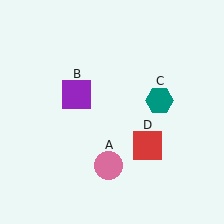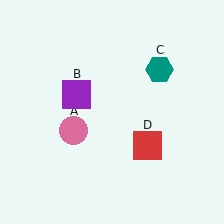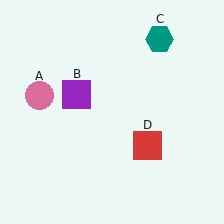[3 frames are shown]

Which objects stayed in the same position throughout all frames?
Purple square (object B) and red square (object D) remained stationary.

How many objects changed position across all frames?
2 objects changed position: pink circle (object A), teal hexagon (object C).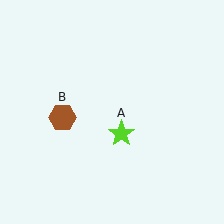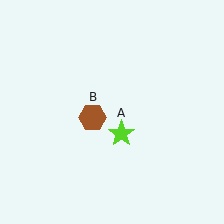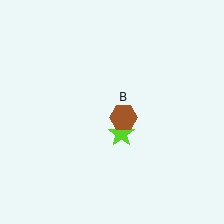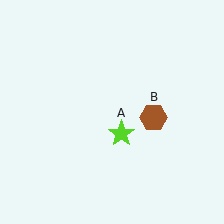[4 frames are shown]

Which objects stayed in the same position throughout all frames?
Lime star (object A) remained stationary.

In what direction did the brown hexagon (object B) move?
The brown hexagon (object B) moved right.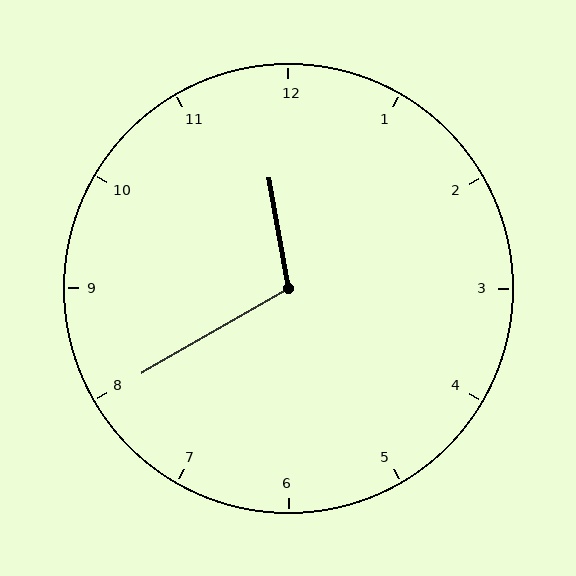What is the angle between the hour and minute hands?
Approximately 110 degrees.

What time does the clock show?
11:40.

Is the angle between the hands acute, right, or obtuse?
It is obtuse.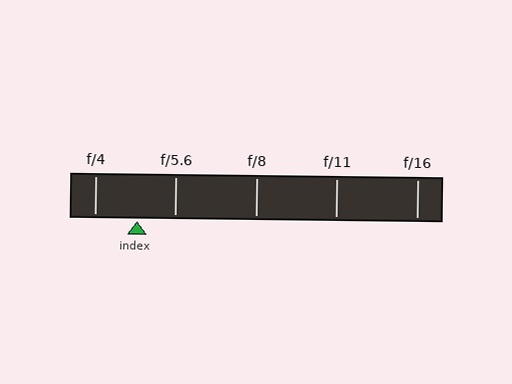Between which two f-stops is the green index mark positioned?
The index mark is between f/4 and f/5.6.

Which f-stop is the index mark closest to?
The index mark is closest to f/5.6.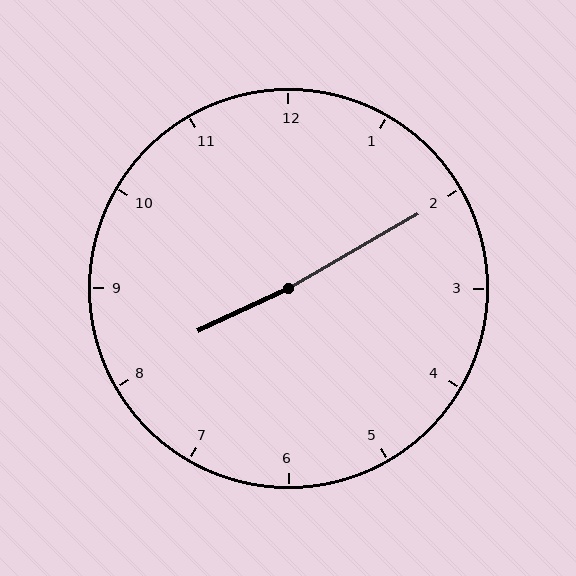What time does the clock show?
8:10.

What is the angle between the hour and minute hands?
Approximately 175 degrees.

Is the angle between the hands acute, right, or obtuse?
It is obtuse.